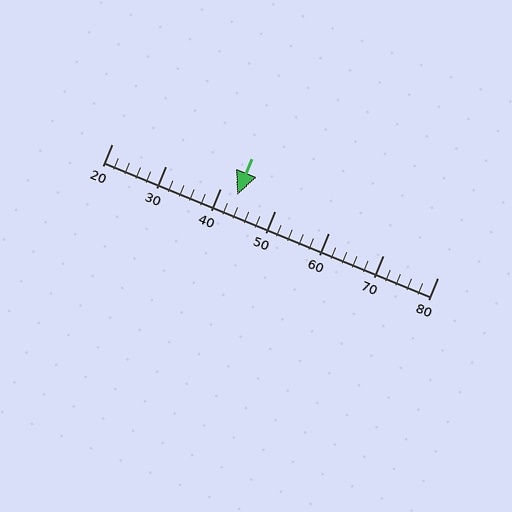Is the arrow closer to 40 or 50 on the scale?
The arrow is closer to 40.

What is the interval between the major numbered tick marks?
The major tick marks are spaced 10 units apart.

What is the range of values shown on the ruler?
The ruler shows values from 20 to 80.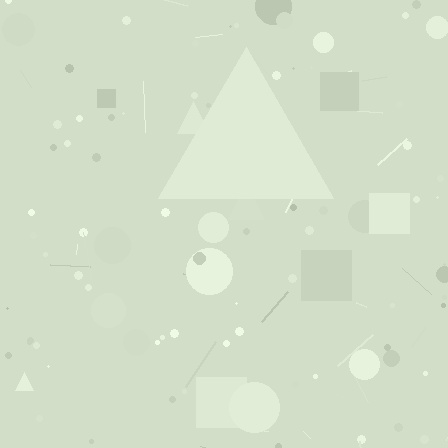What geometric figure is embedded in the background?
A triangle is embedded in the background.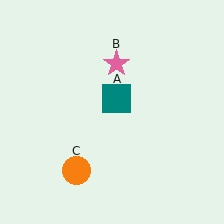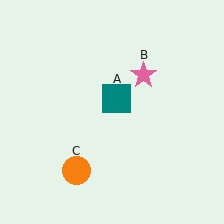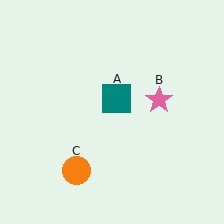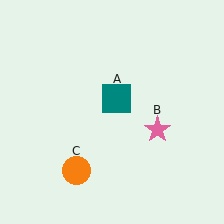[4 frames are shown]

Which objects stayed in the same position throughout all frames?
Teal square (object A) and orange circle (object C) remained stationary.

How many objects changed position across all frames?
1 object changed position: pink star (object B).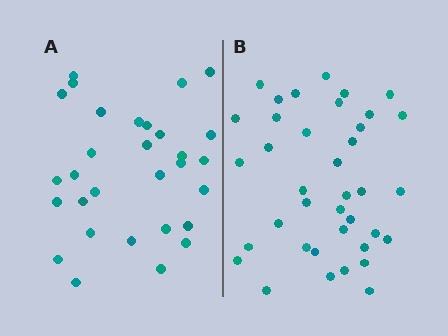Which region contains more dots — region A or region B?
Region B (the right region) has more dots.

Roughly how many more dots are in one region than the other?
Region B has roughly 8 or so more dots than region A.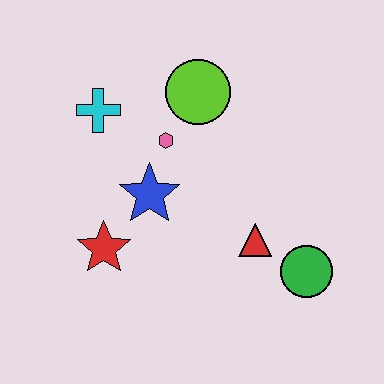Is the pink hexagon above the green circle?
Yes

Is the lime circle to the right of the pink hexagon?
Yes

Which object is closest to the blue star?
The pink hexagon is closest to the blue star.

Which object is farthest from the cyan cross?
The green circle is farthest from the cyan cross.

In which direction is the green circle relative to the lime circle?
The green circle is below the lime circle.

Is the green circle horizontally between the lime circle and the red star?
No